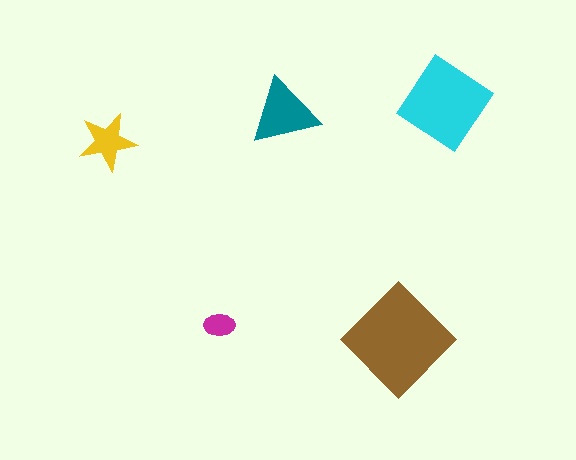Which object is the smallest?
The magenta ellipse.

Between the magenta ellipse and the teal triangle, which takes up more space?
The teal triangle.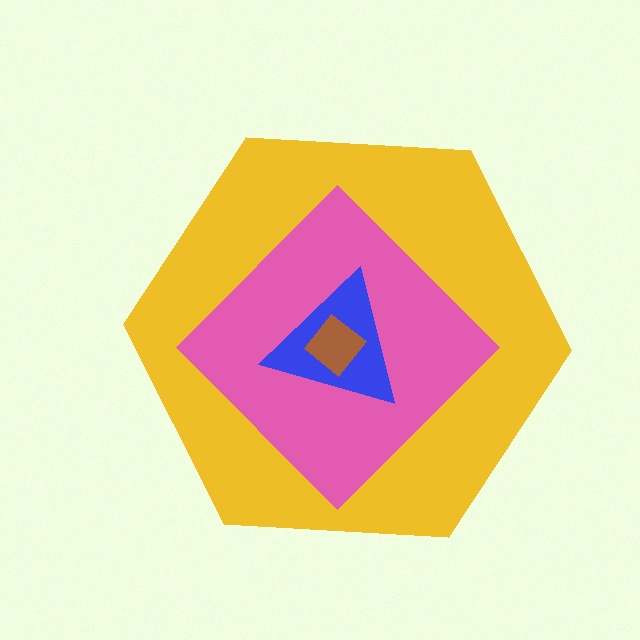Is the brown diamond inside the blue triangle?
Yes.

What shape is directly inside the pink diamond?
The blue triangle.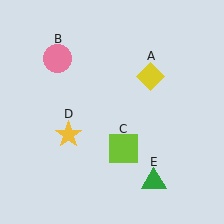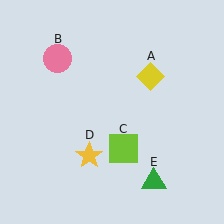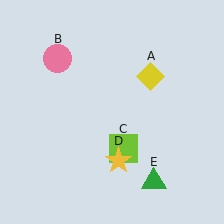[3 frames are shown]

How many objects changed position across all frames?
1 object changed position: yellow star (object D).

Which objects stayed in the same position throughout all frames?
Yellow diamond (object A) and pink circle (object B) and lime square (object C) and green triangle (object E) remained stationary.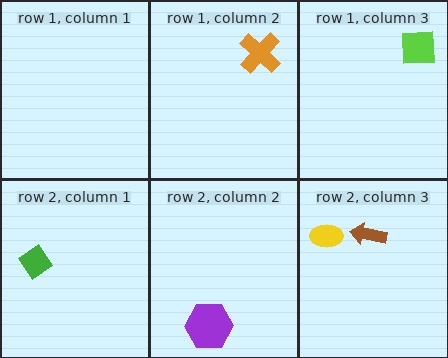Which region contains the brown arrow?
The row 2, column 3 region.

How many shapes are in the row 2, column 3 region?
2.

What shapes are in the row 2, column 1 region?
The green diamond.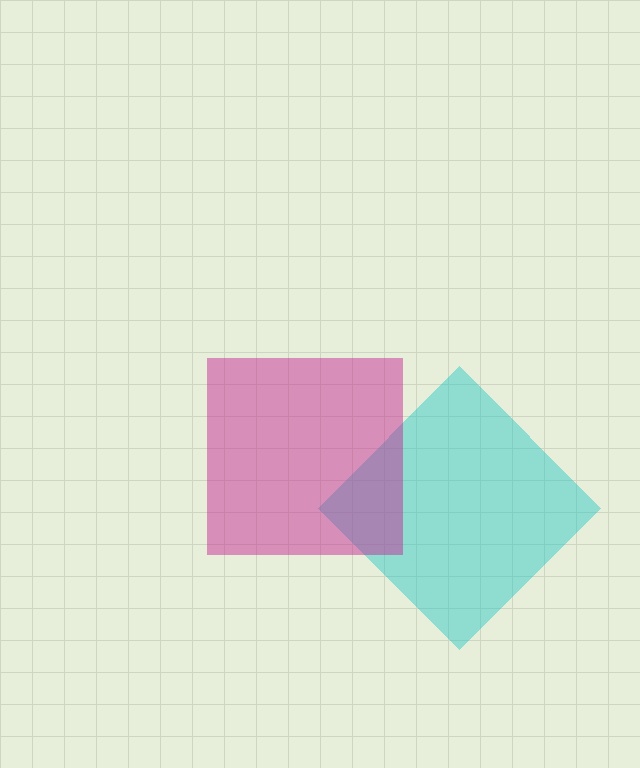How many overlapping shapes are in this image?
There are 2 overlapping shapes in the image.